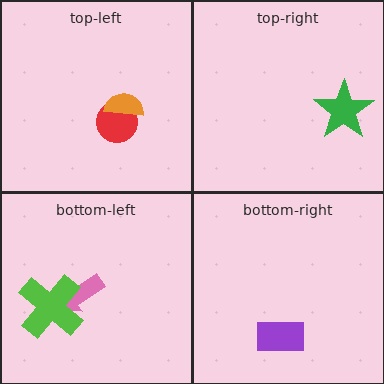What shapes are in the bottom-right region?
The purple rectangle.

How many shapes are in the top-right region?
1.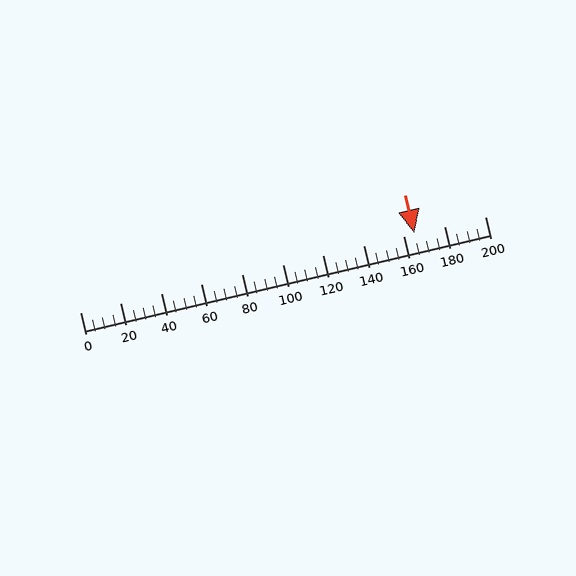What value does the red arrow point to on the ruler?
The red arrow points to approximately 165.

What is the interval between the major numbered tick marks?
The major tick marks are spaced 20 units apart.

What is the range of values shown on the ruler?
The ruler shows values from 0 to 200.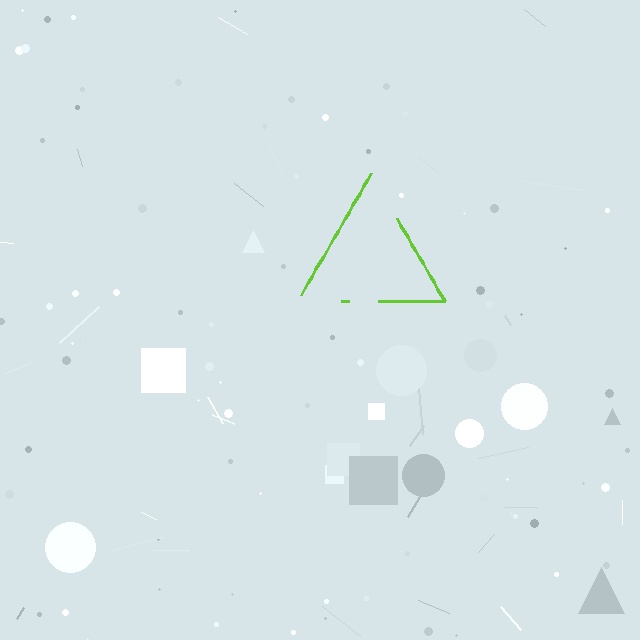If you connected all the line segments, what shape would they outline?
They would outline a triangle.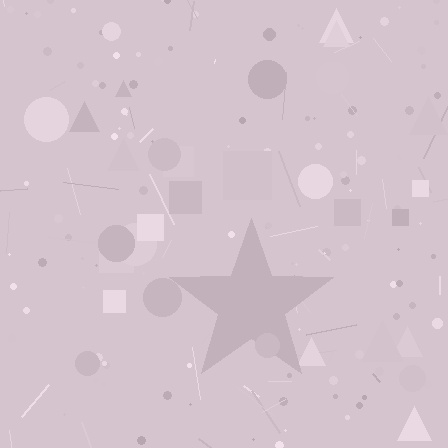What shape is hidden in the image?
A star is hidden in the image.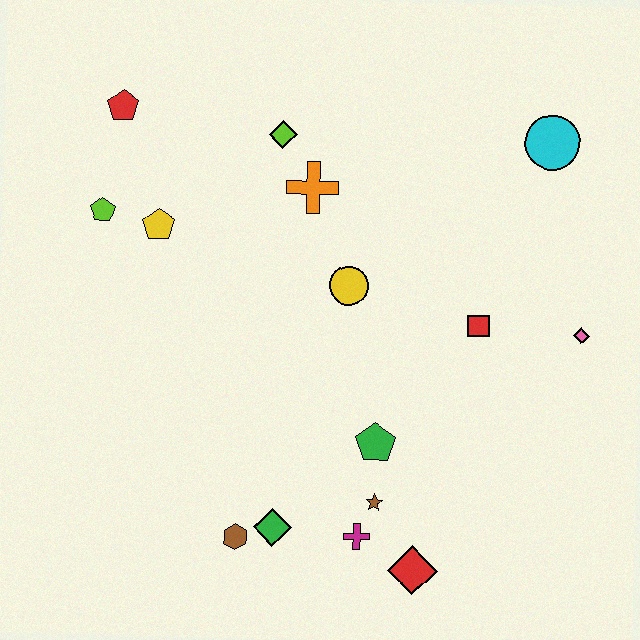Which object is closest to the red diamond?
The magenta cross is closest to the red diamond.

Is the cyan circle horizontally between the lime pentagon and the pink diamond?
Yes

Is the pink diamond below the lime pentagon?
Yes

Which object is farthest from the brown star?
The red pentagon is farthest from the brown star.